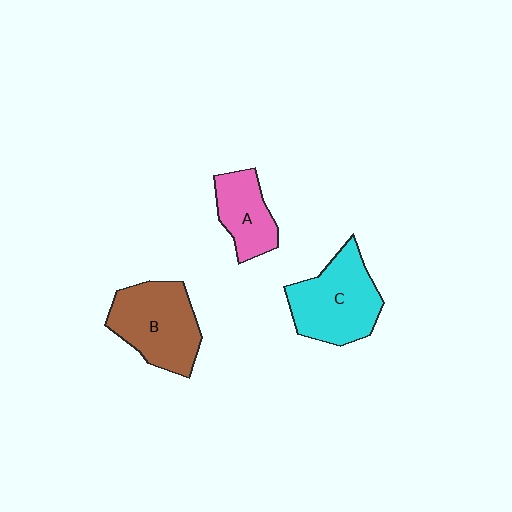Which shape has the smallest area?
Shape A (pink).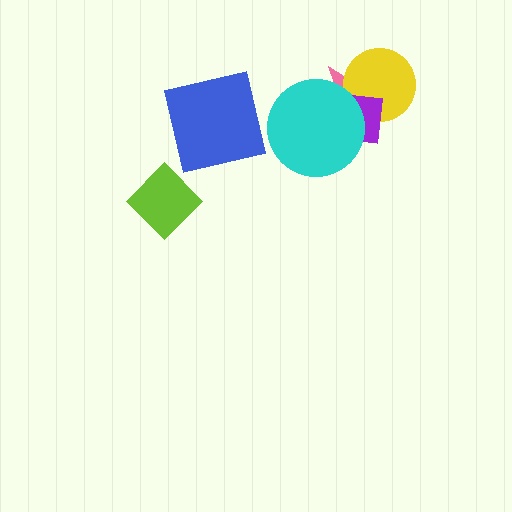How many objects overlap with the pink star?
3 objects overlap with the pink star.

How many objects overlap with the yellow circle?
2 objects overlap with the yellow circle.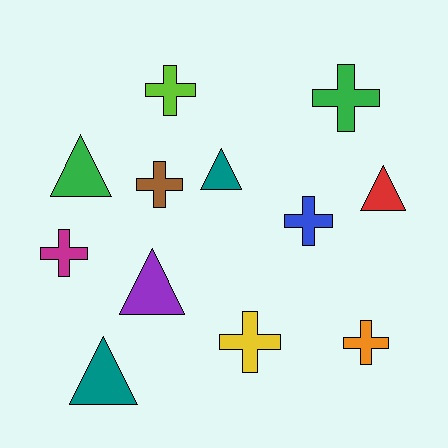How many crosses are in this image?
There are 7 crosses.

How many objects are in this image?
There are 12 objects.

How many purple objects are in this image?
There is 1 purple object.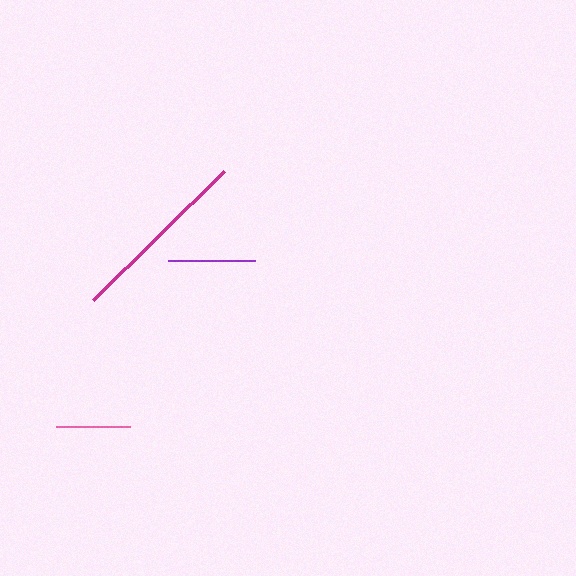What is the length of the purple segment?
The purple segment is approximately 87 pixels long.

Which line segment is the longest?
The magenta line is the longest at approximately 184 pixels.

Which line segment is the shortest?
The pink line is the shortest at approximately 74 pixels.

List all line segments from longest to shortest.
From longest to shortest: magenta, purple, pink.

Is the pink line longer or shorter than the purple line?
The purple line is longer than the pink line.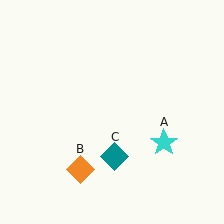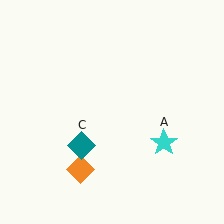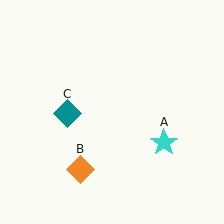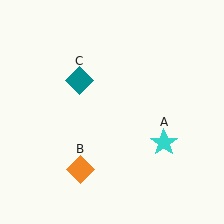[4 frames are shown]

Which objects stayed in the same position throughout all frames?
Cyan star (object A) and orange diamond (object B) remained stationary.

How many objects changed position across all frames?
1 object changed position: teal diamond (object C).